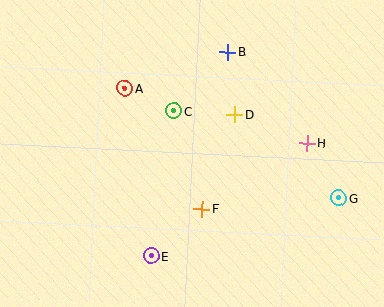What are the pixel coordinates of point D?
Point D is at (235, 115).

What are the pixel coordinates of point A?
Point A is at (125, 88).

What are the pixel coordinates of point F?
Point F is at (202, 209).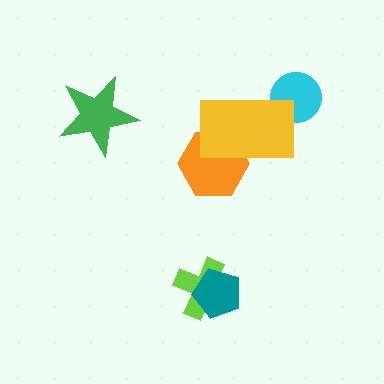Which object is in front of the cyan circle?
The yellow rectangle is in front of the cyan circle.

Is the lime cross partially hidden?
Yes, it is partially covered by another shape.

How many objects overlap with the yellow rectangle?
2 objects overlap with the yellow rectangle.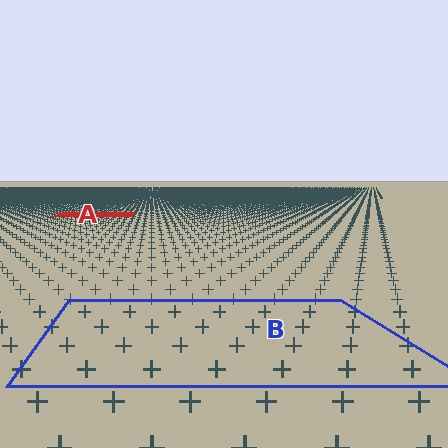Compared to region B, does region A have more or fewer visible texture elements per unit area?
Region A has more texture elements per unit area — they are packed more densely because it is farther away.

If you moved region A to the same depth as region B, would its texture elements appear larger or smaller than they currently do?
They would appear larger. At a closer depth, the same texture elements are projected at a bigger on-screen size.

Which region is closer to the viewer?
Region B is closer. The texture elements there are larger and more spread out.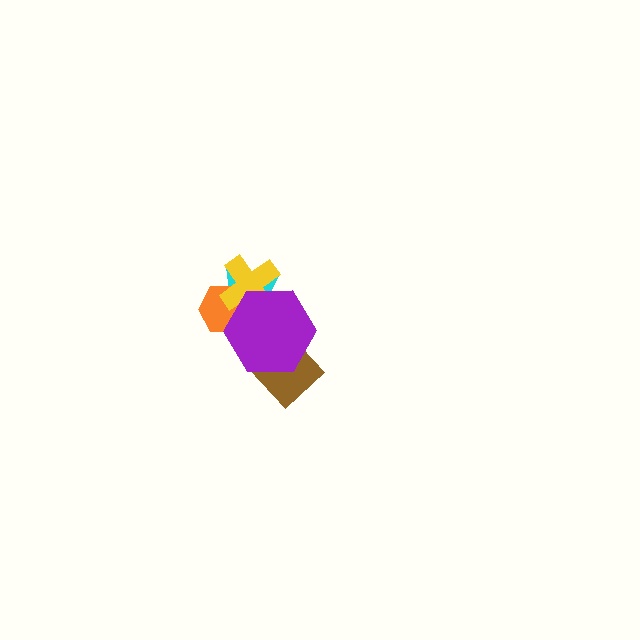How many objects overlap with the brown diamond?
1 object overlaps with the brown diamond.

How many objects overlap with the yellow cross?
3 objects overlap with the yellow cross.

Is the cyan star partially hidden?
Yes, it is partially covered by another shape.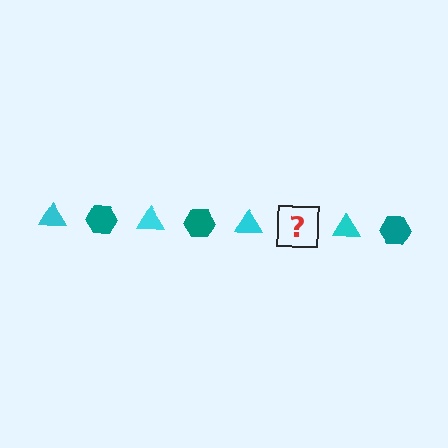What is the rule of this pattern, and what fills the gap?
The rule is that the pattern alternates between cyan triangle and teal hexagon. The gap should be filled with a teal hexagon.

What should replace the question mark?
The question mark should be replaced with a teal hexagon.